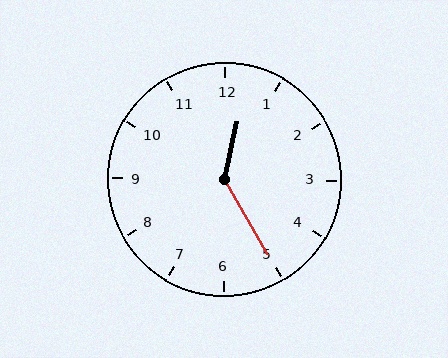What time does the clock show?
12:25.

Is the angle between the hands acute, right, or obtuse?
It is obtuse.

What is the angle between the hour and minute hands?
Approximately 138 degrees.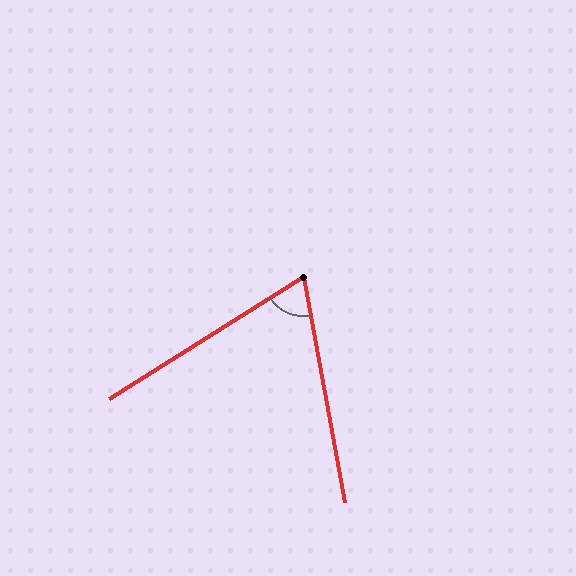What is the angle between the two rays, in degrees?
Approximately 68 degrees.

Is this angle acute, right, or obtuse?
It is acute.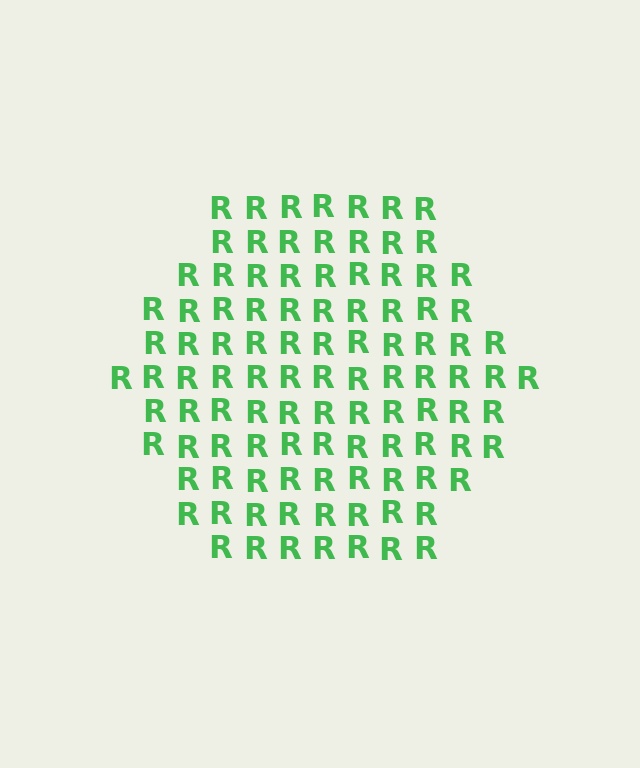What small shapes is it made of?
It is made of small letter R's.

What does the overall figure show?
The overall figure shows a hexagon.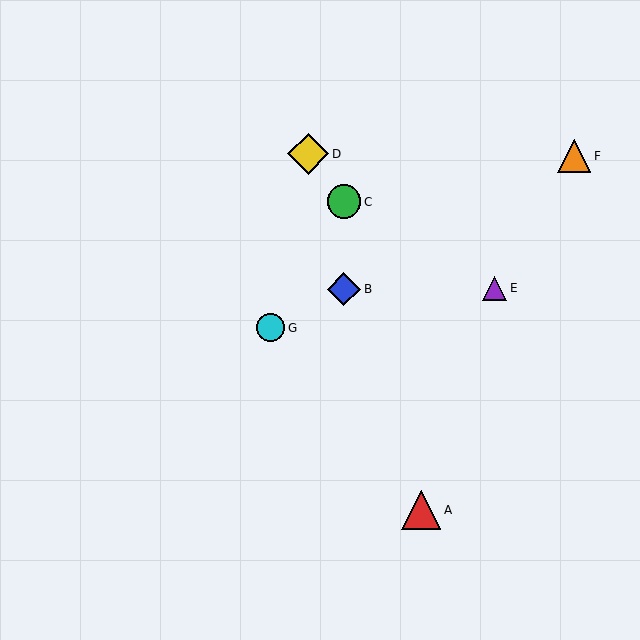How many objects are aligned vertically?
2 objects (B, C) are aligned vertically.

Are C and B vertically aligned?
Yes, both are at x≈344.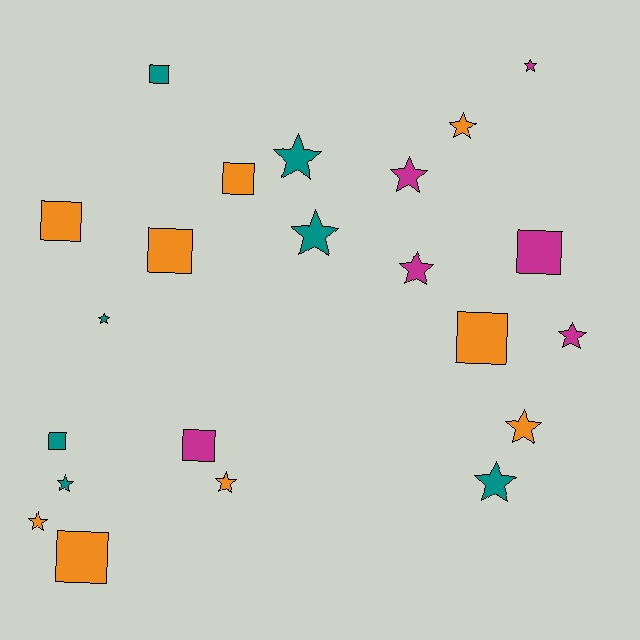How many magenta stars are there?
There are 4 magenta stars.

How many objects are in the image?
There are 22 objects.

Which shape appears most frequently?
Star, with 13 objects.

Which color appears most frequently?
Orange, with 9 objects.